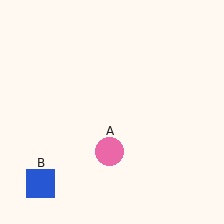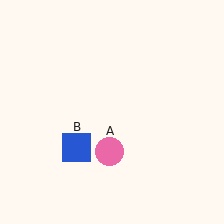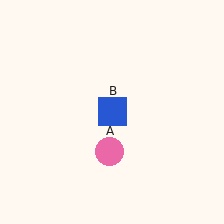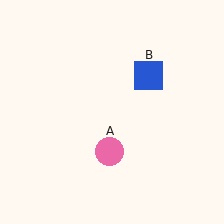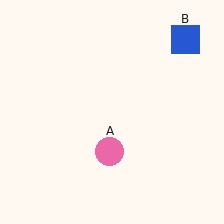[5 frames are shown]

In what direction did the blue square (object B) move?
The blue square (object B) moved up and to the right.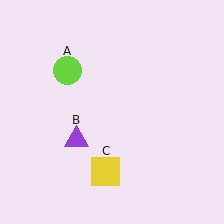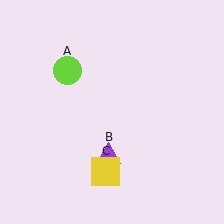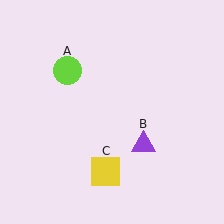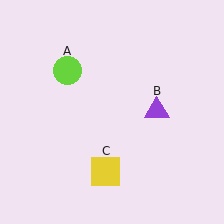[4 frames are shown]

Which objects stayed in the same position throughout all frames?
Lime circle (object A) and yellow square (object C) remained stationary.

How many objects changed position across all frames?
1 object changed position: purple triangle (object B).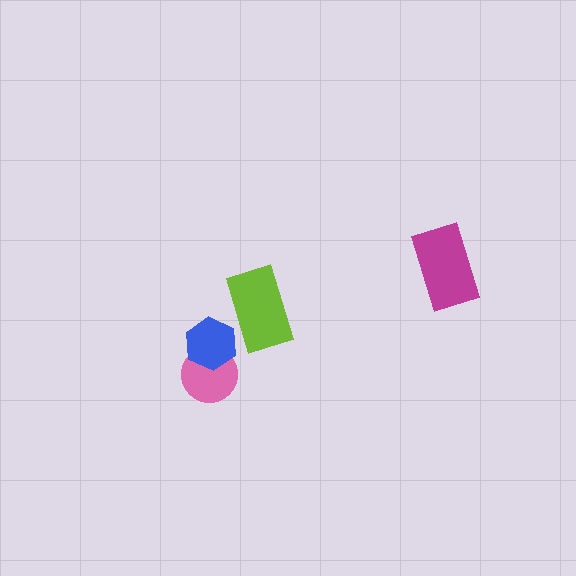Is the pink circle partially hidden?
Yes, it is partially covered by another shape.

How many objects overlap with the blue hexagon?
1 object overlaps with the blue hexagon.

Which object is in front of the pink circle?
The blue hexagon is in front of the pink circle.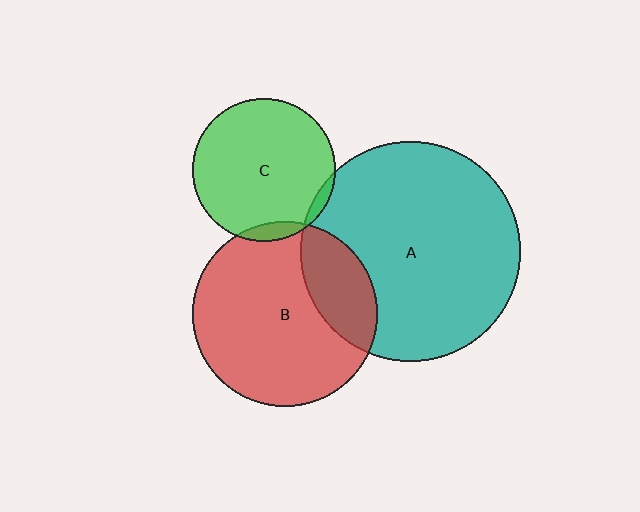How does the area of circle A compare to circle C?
Approximately 2.4 times.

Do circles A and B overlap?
Yes.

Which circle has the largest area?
Circle A (teal).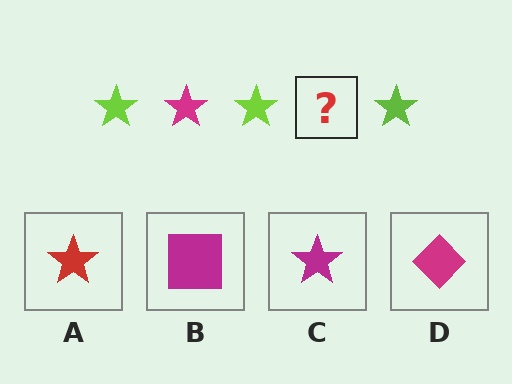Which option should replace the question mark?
Option C.